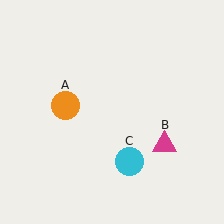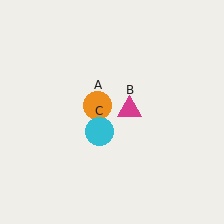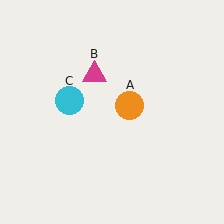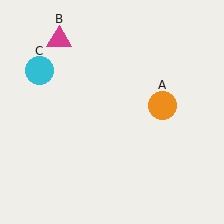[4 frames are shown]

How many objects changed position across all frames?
3 objects changed position: orange circle (object A), magenta triangle (object B), cyan circle (object C).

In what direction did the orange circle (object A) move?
The orange circle (object A) moved right.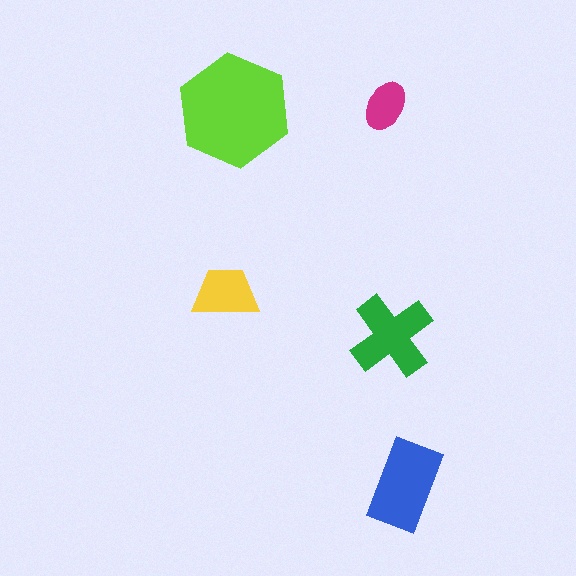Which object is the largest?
The lime hexagon.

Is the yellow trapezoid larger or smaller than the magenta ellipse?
Larger.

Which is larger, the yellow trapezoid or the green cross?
The green cross.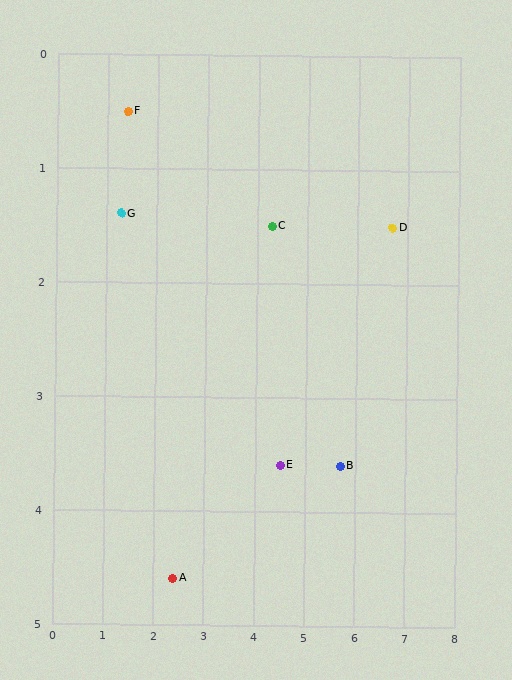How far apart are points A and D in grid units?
Points A and D are about 5.3 grid units apart.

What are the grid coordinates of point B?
Point B is at approximately (5.7, 3.6).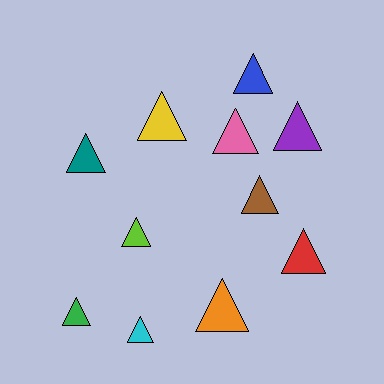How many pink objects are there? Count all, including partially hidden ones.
There is 1 pink object.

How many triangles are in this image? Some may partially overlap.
There are 11 triangles.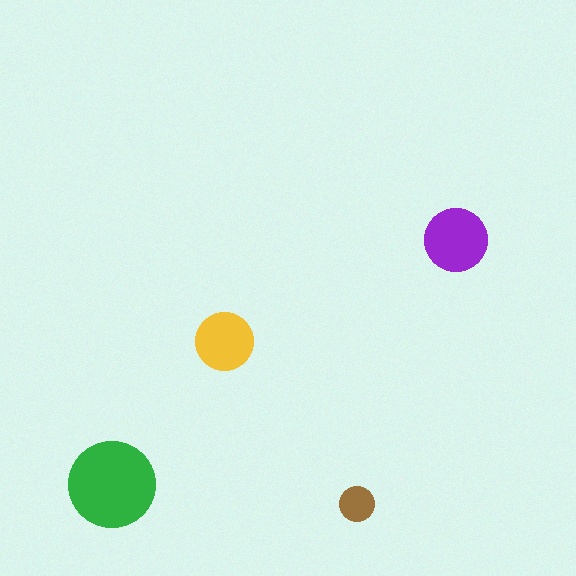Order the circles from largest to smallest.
the green one, the purple one, the yellow one, the brown one.